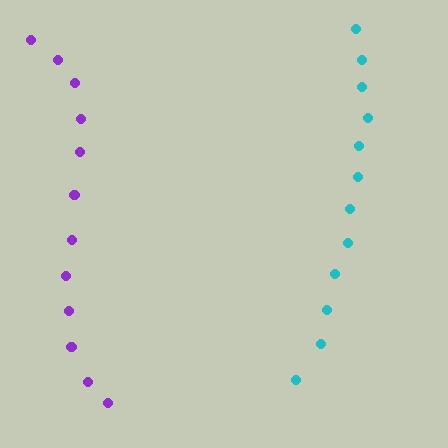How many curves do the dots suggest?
There are 2 distinct paths.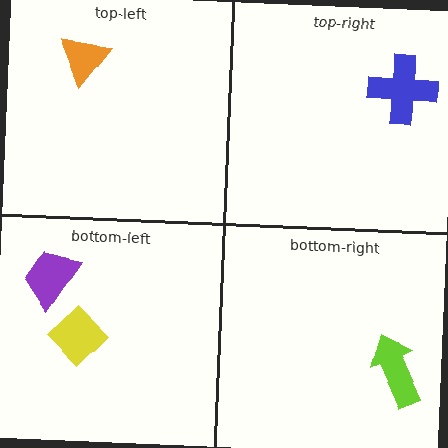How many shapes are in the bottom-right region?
1.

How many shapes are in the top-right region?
1.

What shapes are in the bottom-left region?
The yellow diamond, the purple trapezoid.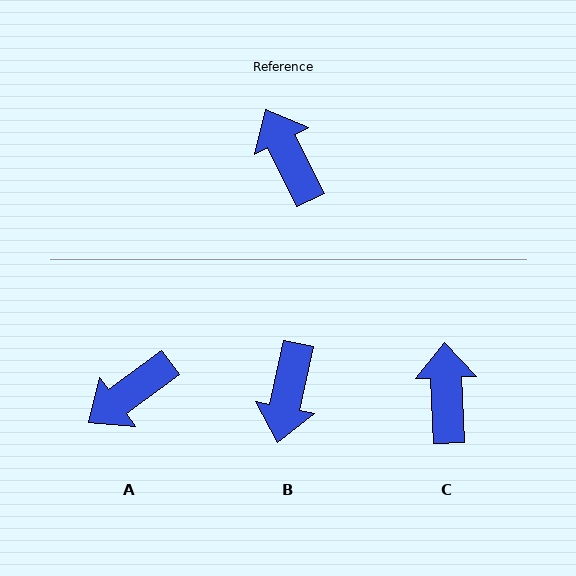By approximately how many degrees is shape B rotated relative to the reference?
Approximately 142 degrees counter-clockwise.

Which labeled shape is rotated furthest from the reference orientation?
B, about 142 degrees away.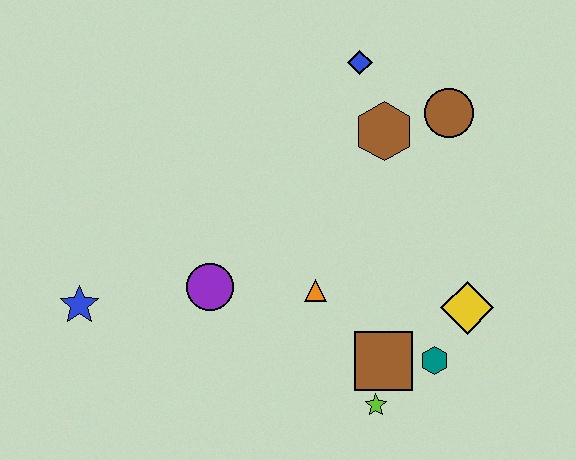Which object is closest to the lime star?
The brown square is closest to the lime star.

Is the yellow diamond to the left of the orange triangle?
No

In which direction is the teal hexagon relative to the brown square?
The teal hexagon is to the right of the brown square.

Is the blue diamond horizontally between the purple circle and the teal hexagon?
Yes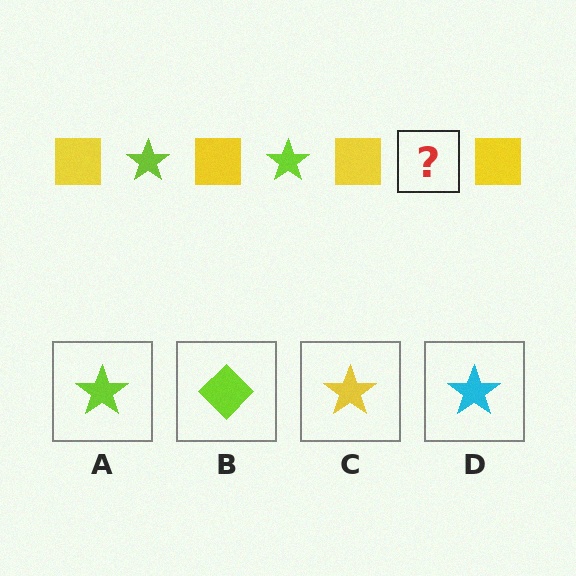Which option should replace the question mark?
Option A.